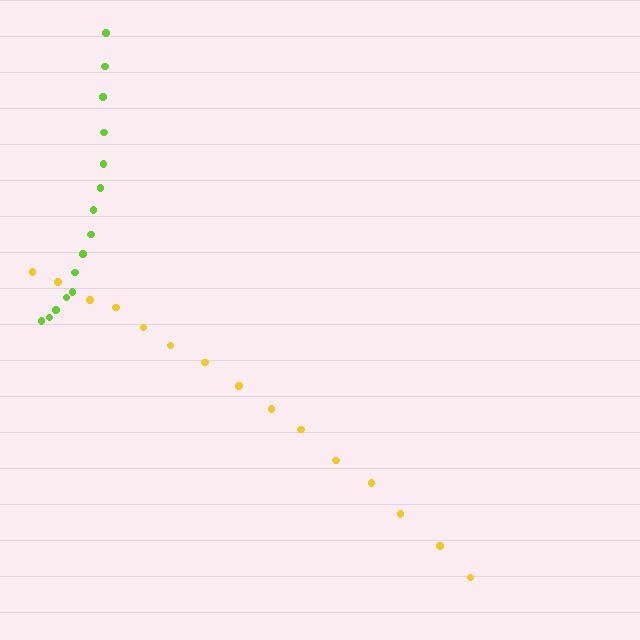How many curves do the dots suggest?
There are 2 distinct paths.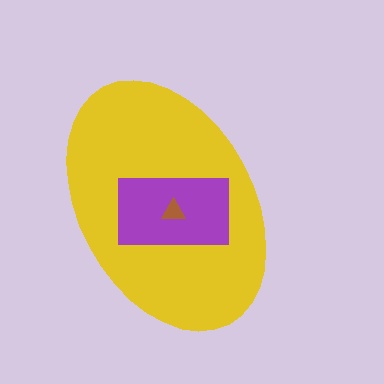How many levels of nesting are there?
3.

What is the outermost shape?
The yellow ellipse.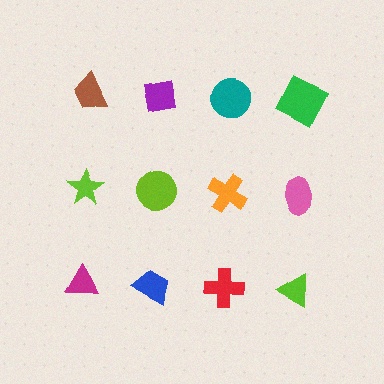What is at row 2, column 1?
A lime star.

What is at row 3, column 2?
A blue trapezoid.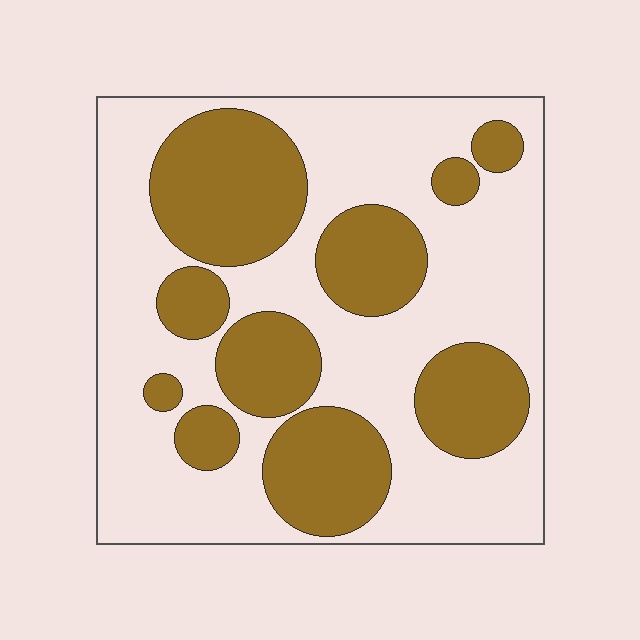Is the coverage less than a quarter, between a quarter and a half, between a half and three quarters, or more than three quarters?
Between a quarter and a half.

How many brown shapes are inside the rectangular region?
10.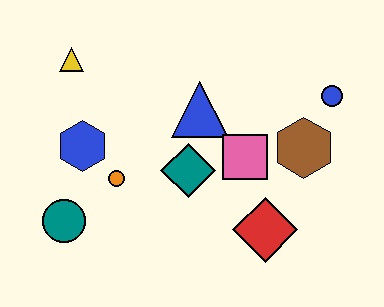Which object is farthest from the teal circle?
The blue circle is farthest from the teal circle.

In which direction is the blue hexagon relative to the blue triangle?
The blue hexagon is to the left of the blue triangle.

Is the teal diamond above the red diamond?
Yes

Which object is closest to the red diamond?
The pink square is closest to the red diamond.